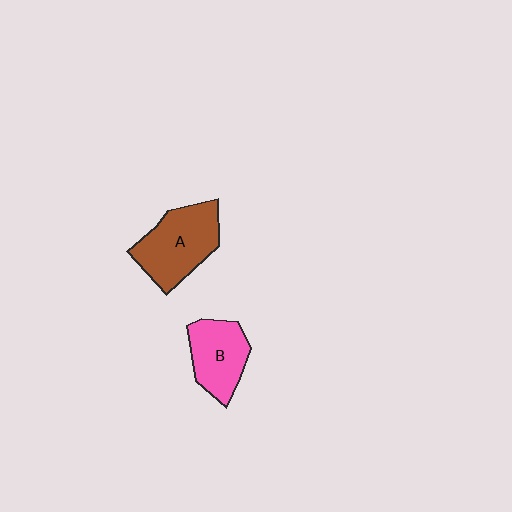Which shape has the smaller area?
Shape B (pink).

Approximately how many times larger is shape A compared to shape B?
Approximately 1.3 times.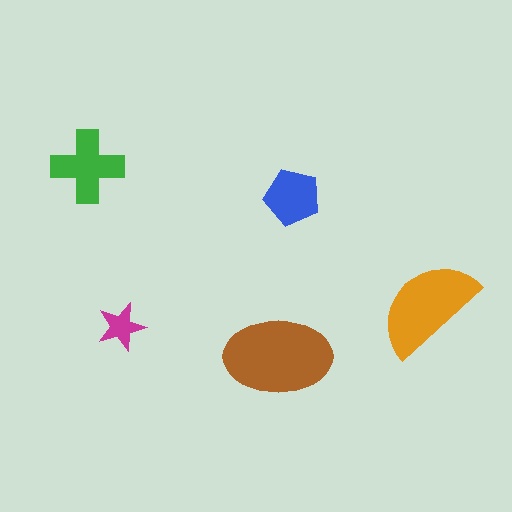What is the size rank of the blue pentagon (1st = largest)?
4th.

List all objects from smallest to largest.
The magenta star, the blue pentagon, the green cross, the orange semicircle, the brown ellipse.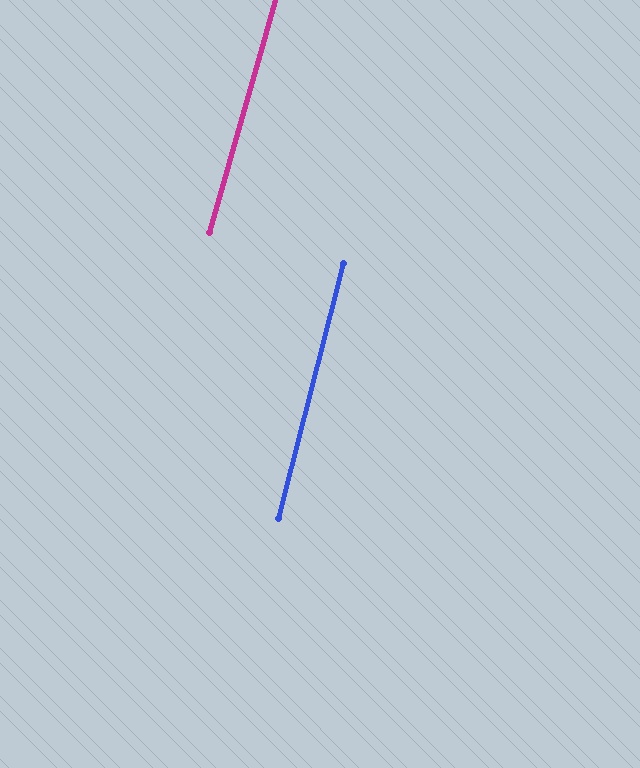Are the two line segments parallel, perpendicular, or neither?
Parallel — their directions differ by only 1.7°.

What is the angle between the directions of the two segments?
Approximately 2 degrees.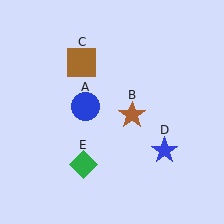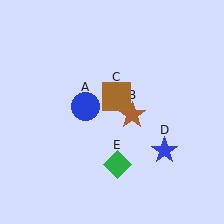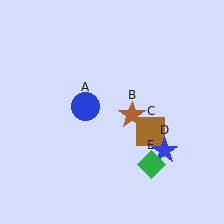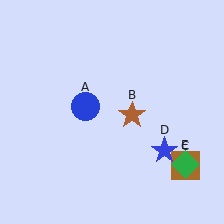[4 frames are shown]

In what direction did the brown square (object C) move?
The brown square (object C) moved down and to the right.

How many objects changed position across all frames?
2 objects changed position: brown square (object C), green diamond (object E).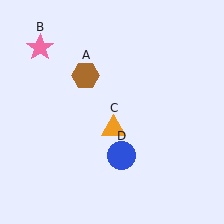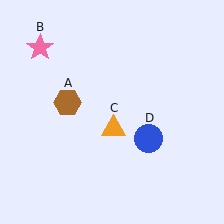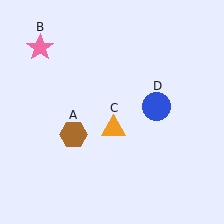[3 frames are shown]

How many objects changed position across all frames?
2 objects changed position: brown hexagon (object A), blue circle (object D).